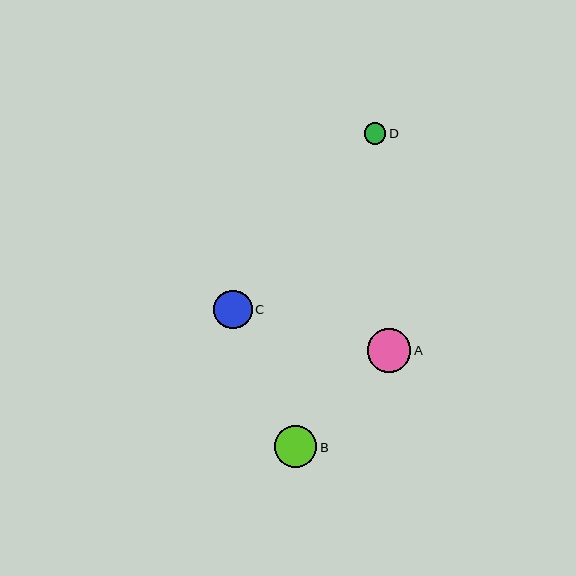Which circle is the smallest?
Circle D is the smallest with a size of approximately 21 pixels.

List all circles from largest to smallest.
From largest to smallest: A, B, C, D.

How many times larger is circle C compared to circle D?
Circle C is approximately 1.8 times the size of circle D.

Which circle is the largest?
Circle A is the largest with a size of approximately 43 pixels.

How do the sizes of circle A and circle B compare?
Circle A and circle B are approximately the same size.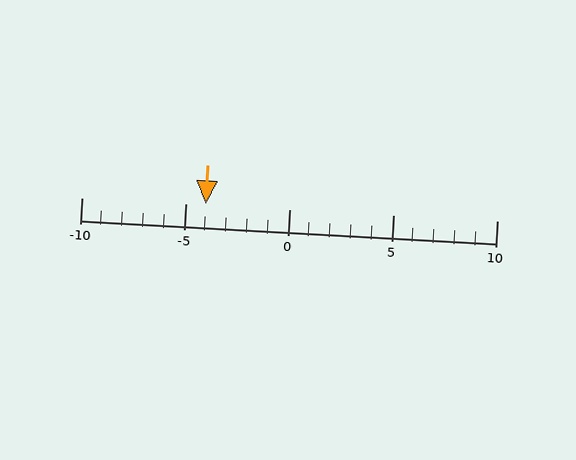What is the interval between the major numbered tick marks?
The major tick marks are spaced 5 units apart.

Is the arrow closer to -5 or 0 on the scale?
The arrow is closer to -5.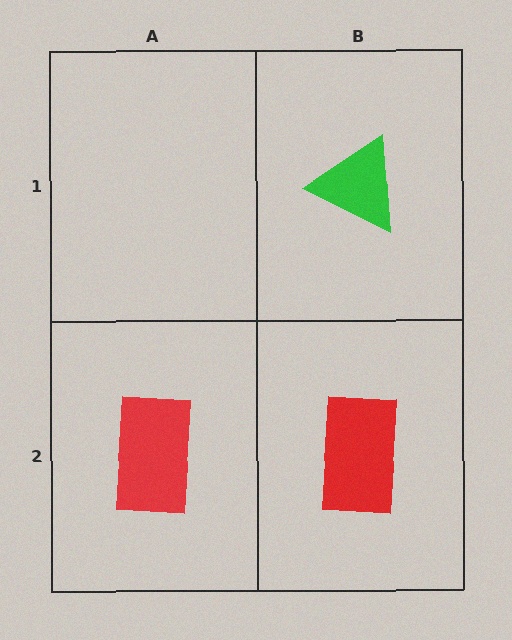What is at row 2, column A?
A red rectangle.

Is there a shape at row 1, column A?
No, that cell is empty.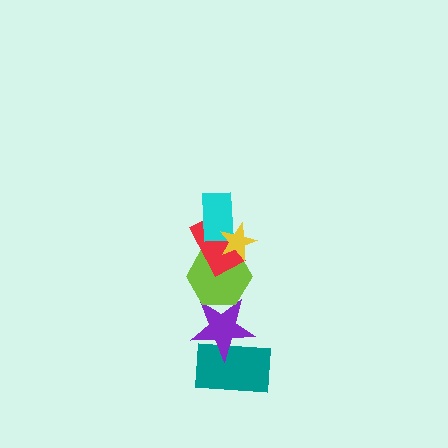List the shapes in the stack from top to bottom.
From top to bottom: the yellow star, the cyan rectangle, the red rectangle, the lime hexagon, the purple star, the teal rectangle.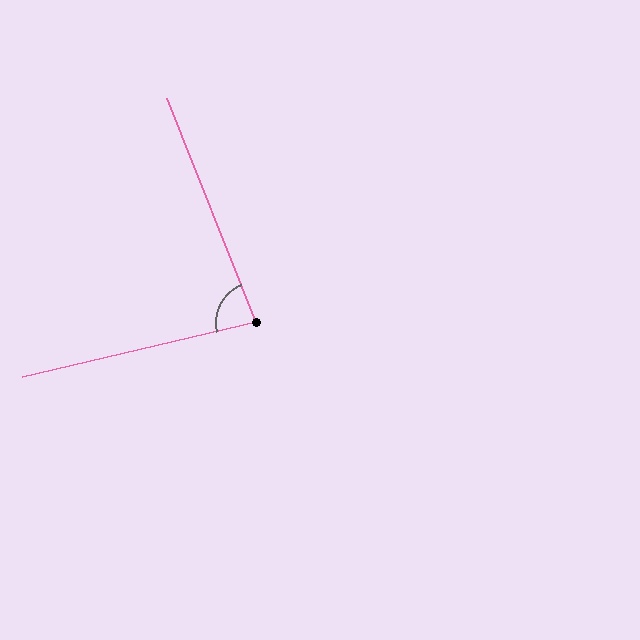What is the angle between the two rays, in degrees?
Approximately 81 degrees.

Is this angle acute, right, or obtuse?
It is acute.